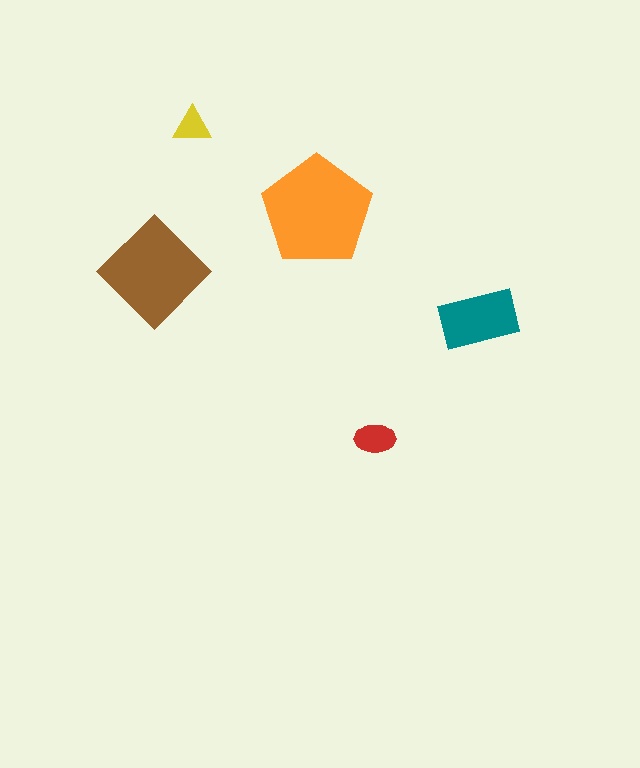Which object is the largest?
The orange pentagon.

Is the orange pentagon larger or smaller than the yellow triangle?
Larger.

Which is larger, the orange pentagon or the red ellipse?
The orange pentagon.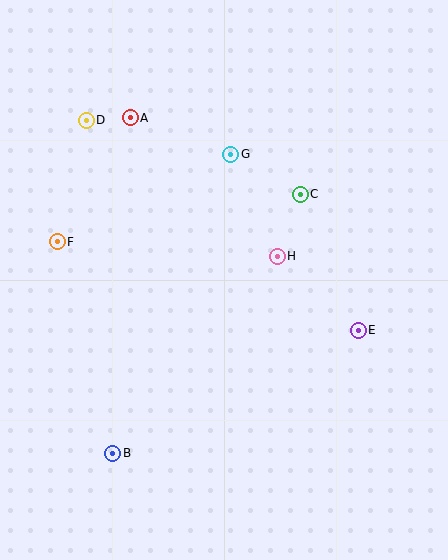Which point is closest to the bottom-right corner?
Point E is closest to the bottom-right corner.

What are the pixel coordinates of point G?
Point G is at (231, 154).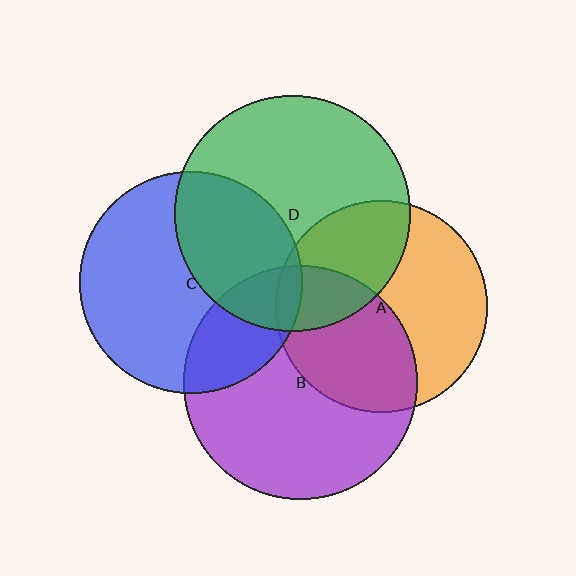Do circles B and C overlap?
Yes.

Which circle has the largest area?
Circle D (green).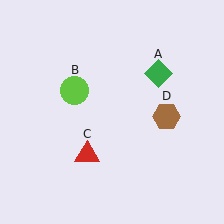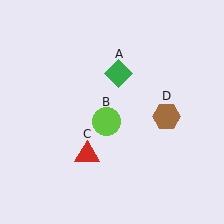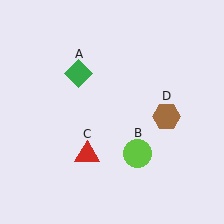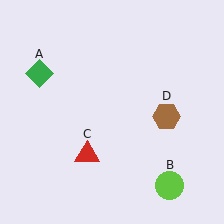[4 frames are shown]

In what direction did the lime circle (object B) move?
The lime circle (object B) moved down and to the right.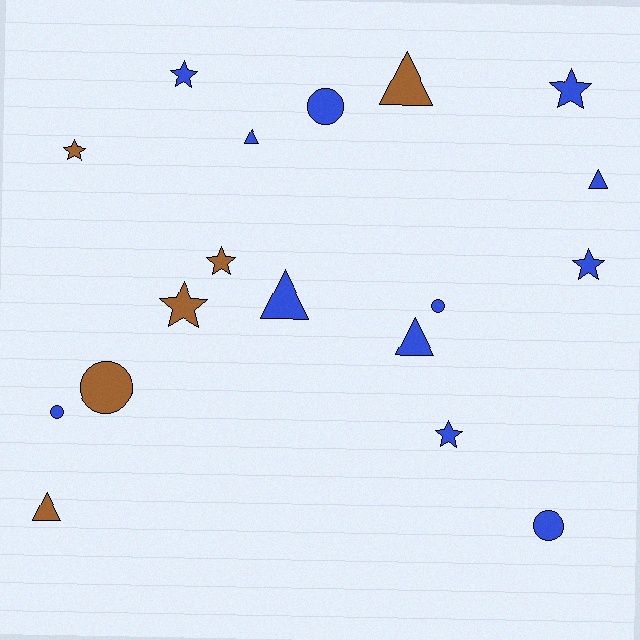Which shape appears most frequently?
Star, with 7 objects.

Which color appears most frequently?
Blue, with 12 objects.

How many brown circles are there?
There is 1 brown circle.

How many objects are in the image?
There are 18 objects.